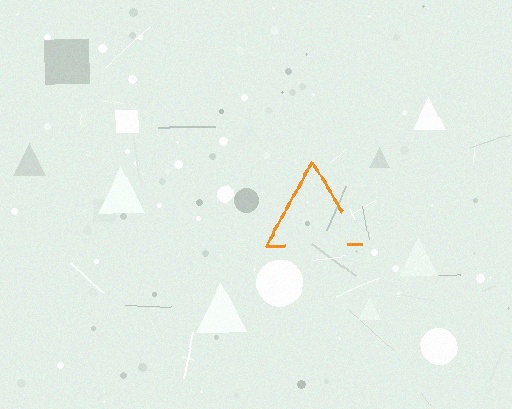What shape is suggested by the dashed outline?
The dashed outline suggests a triangle.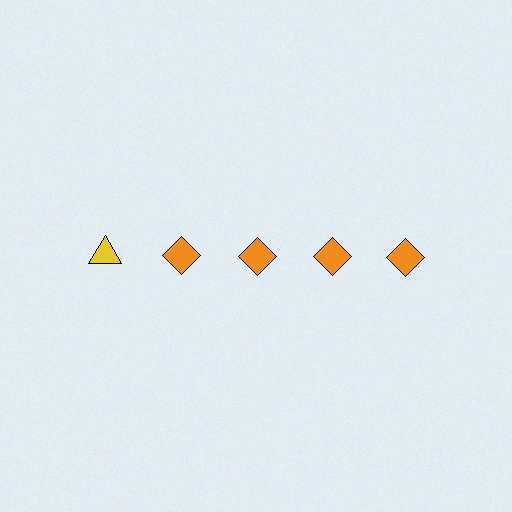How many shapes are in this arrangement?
There are 5 shapes arranged in a grid pattern.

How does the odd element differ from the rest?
It differs in both color (yellow instead of orange) and shape (triangle instead of diamond).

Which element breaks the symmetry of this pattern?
The yellow triangle in the top row, leftmost column breaks the symmetry. All other shapes are orange diamonds.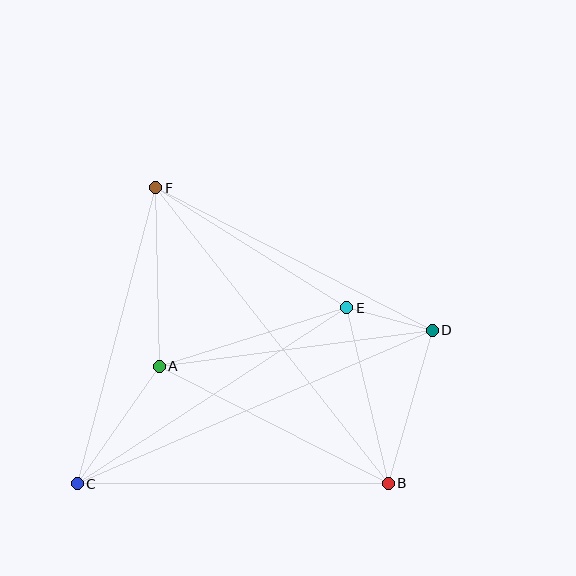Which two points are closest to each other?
Points D and E are closest to each other.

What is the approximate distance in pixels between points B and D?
The distance between B and D is approximately 159 pixels.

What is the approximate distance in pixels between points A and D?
The distance between A and D is approximately 275 pixels.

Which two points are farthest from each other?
Points C and D are farthest from each other.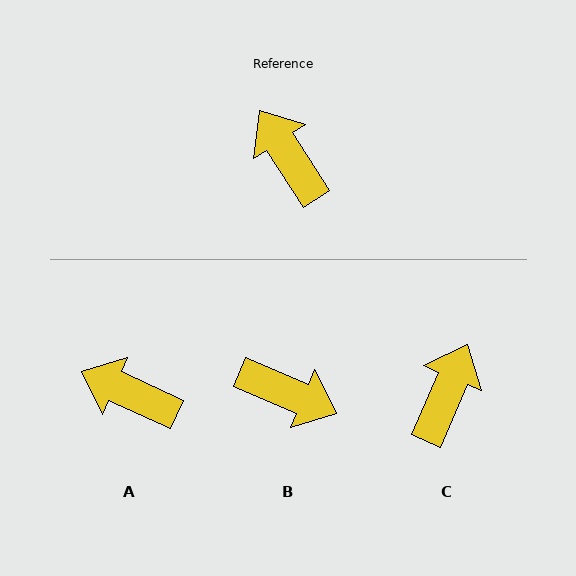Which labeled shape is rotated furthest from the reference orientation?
B, about 146 degrees away.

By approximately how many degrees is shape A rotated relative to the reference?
Approximately 33 degrees counter-clockwise.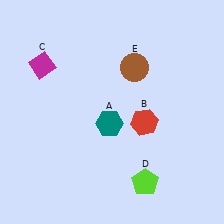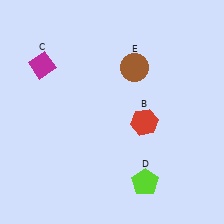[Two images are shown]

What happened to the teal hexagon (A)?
The teal hexagon (A) was removed in Image 2. It was in the bottom-left area of Image 1.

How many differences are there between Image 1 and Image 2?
There is 1 difference between the two images.